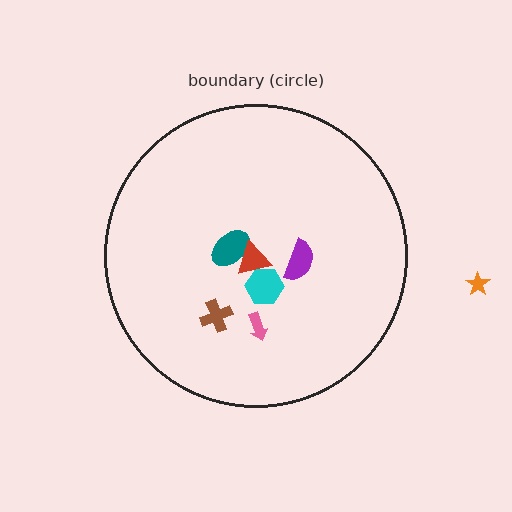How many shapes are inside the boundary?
6 inside, 1 outside.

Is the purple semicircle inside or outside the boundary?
Inside.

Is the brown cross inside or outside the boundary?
Inside.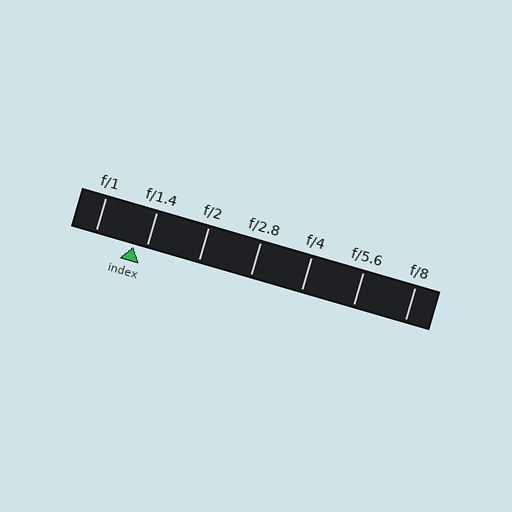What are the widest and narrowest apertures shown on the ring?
The widest aperture shown is f/1 and the narrowest is f/8.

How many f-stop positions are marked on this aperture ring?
There are 7 f-stop positions marked.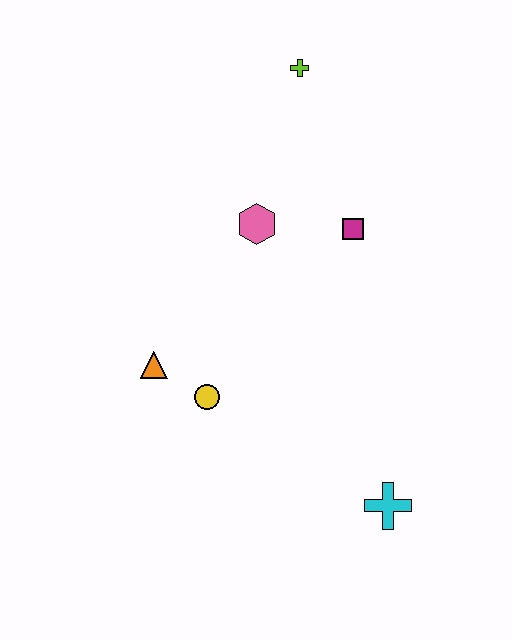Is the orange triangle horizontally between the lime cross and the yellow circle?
No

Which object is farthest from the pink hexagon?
The cyan cross is farthest from the pink hexagon.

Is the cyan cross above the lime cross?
No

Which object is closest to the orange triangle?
The yellow circle is closest to the orange triangle.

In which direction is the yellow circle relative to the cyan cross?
The yellow circle is to the left of the cyan cross.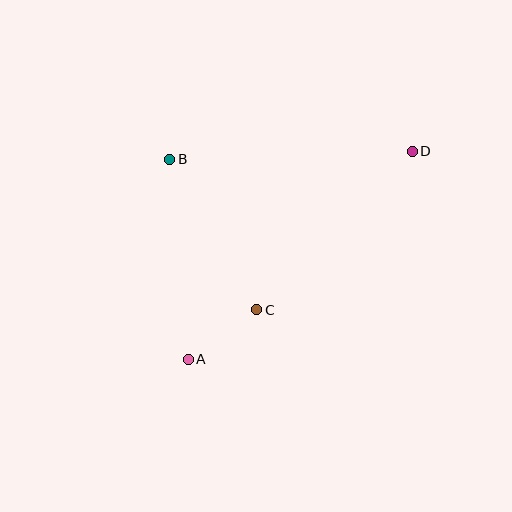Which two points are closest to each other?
Points A and C are closest to each other.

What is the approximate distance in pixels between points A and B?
The distance between A and B is approximately 201 pixels.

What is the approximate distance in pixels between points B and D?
The distance between B and D is approximately 243 pixels.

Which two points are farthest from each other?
Points A and D are farthest from each other.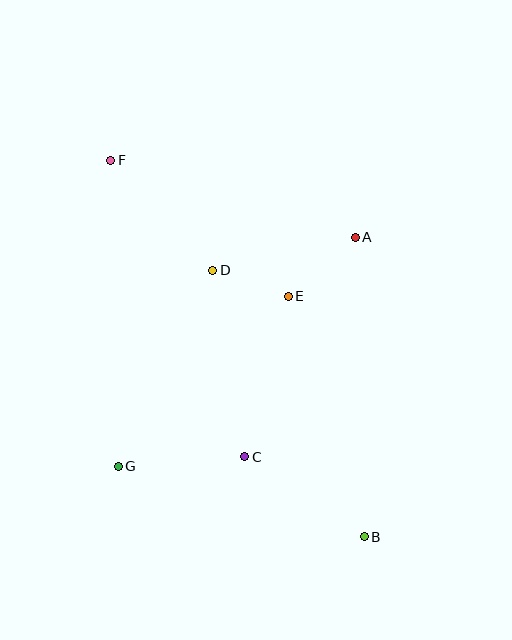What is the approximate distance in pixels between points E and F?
The distance between E and F is approximately 224 pixels.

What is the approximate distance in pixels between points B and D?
The distance between B and D is approximately 306 pixels.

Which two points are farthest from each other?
Points B and F are farthest from each other.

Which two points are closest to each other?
Points D and E are closest to each other.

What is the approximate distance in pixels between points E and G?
The distance between E and G is approximately 240 pixels.